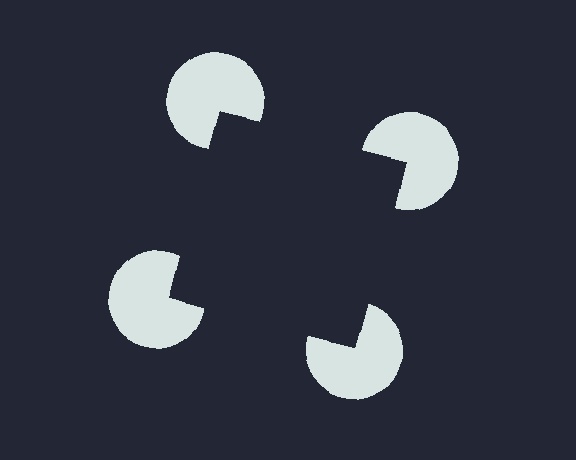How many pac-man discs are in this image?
There are 4 — one at each vertex of the illusory square.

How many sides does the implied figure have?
4 sides.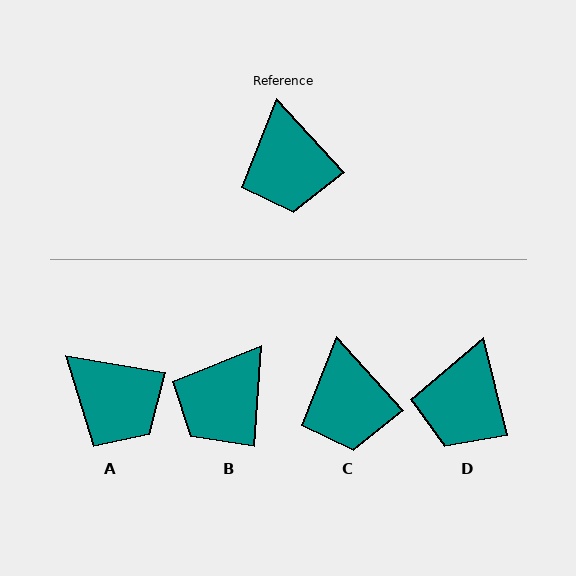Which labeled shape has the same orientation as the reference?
C.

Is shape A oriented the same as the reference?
No, it is off by about 38 degrees.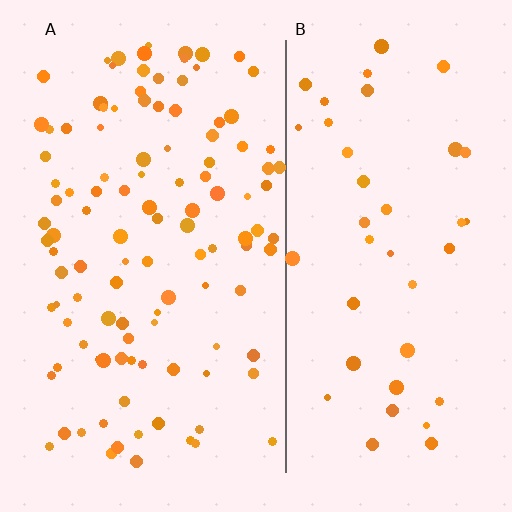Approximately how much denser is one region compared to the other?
Approximately 2.7× — region A over region B.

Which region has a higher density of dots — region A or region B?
A (the left).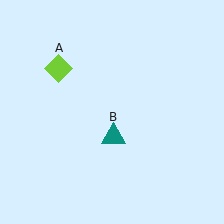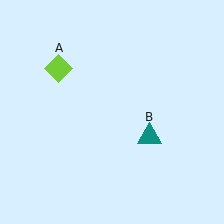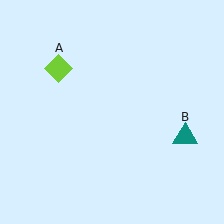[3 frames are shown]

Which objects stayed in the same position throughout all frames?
Lime diamond (object A) remained stationary.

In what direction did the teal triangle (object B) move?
The teal triangle (object B) moved right.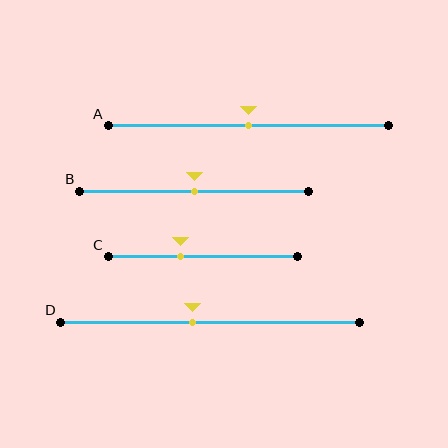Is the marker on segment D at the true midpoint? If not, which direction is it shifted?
No, the marker on segment D is shifted to the left by about 6% of the segment length.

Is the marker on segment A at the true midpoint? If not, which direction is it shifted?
Yes, the marker on segment A is at the true midpoint.